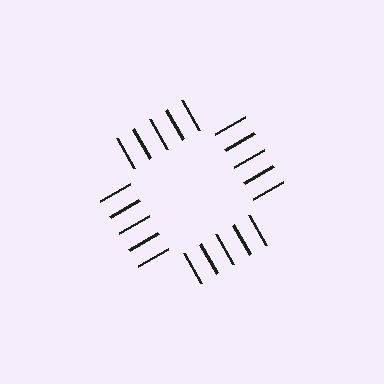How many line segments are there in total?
20 — 5 along each of the 4 edges.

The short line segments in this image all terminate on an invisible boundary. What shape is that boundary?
An illusory square — the line segments terminate on its edges but no continuous stroke is drawn.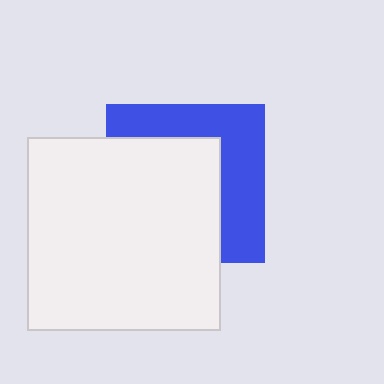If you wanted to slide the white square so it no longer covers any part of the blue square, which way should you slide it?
Slide it toward the lower-left — that is the most direct way to separate the two shapes.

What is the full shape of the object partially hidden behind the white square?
The partially hidden object is a blue square.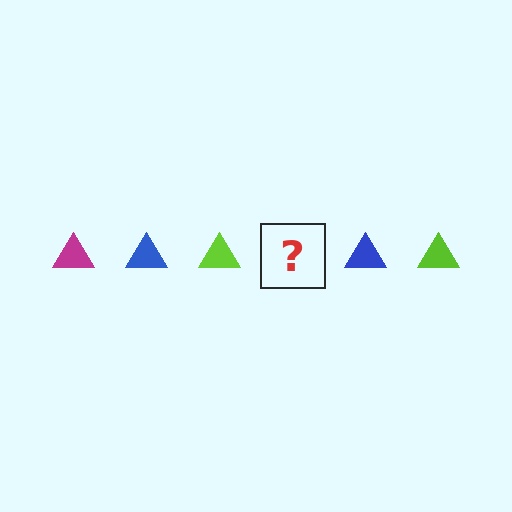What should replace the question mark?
The question mark should be replaced with a magenta triangle.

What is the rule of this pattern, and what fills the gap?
The rule is that the pattern cycles through magenta, blue, lime triangles. The gap should be filled with a magenta triangle.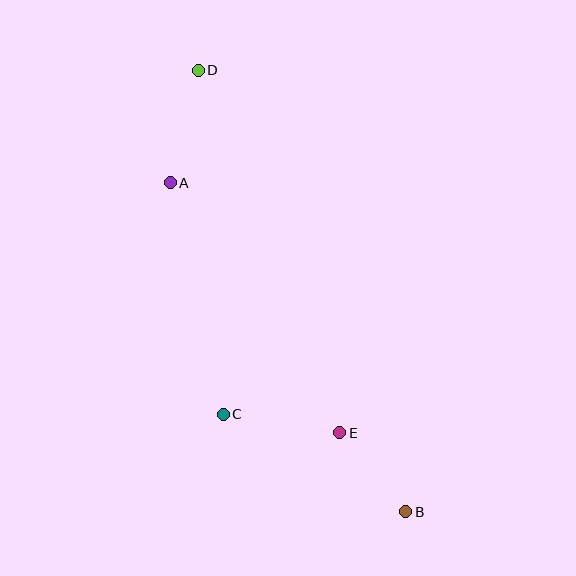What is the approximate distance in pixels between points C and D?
The distance between C and D is approximately 345 pixels.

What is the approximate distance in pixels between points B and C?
The distance between B and C is approximately 207 pixels.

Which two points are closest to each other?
Points B and E are closest to each other.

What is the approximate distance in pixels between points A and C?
The distance between A and C is approximately 237 pixels.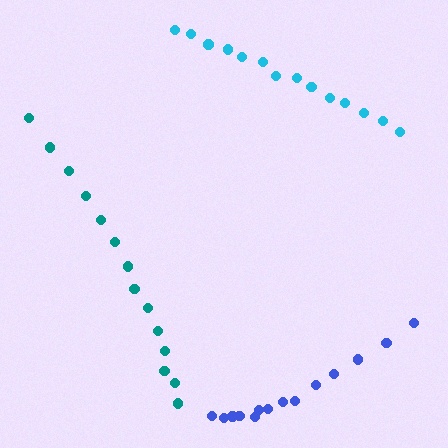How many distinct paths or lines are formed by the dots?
There are 3 distinct paths.